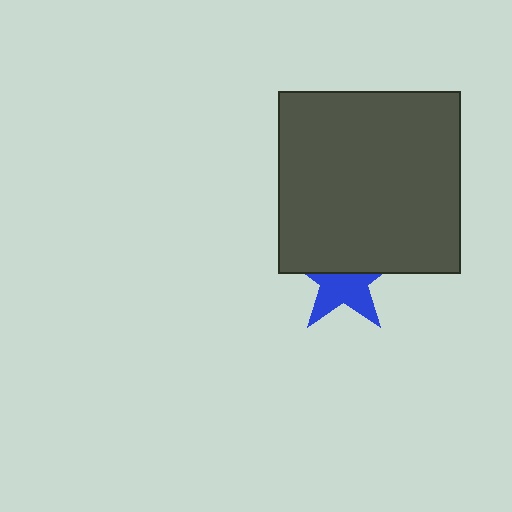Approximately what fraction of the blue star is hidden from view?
Roughly 48% of the blue star is hidden behind the dark gray square.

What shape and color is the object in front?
The object in front is a dark gray square.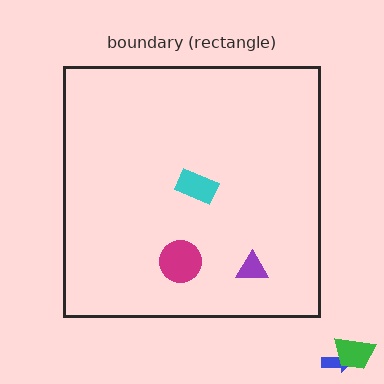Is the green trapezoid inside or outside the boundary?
Outside.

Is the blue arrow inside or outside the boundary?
Outside.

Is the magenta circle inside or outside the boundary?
Inside.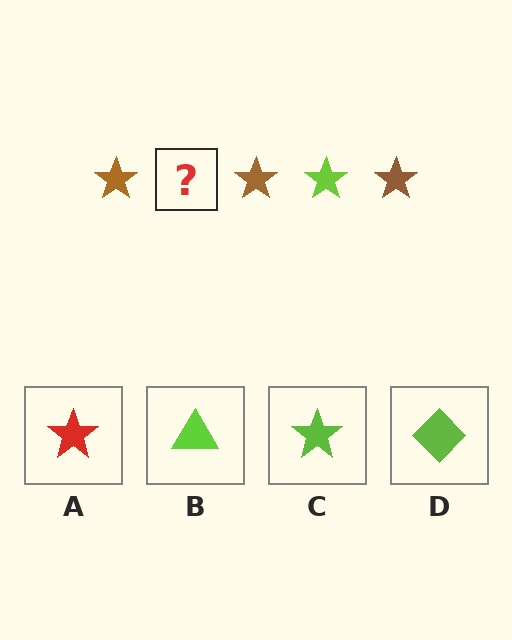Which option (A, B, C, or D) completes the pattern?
C.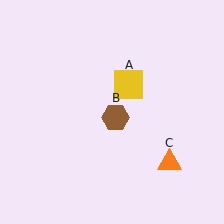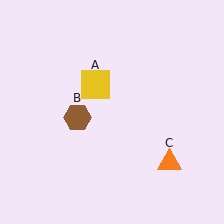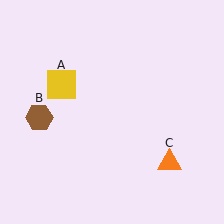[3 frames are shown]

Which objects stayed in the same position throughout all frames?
Orange triangle (object C) remained stationary.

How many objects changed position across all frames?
2 objects changed position: yellow square (object A), brown hexagon (object B).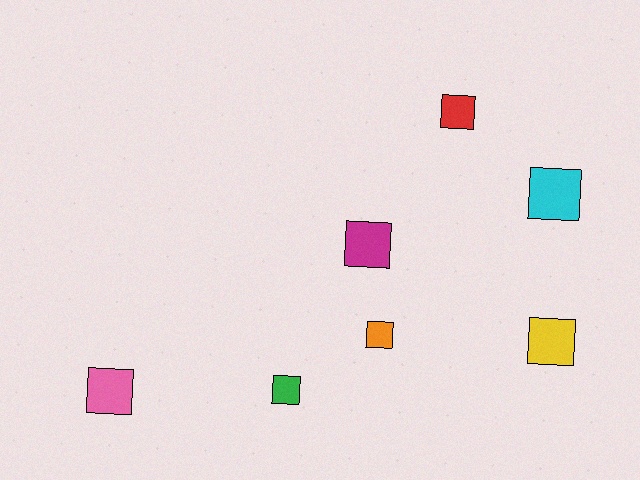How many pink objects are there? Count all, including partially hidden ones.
There is 1 pink object.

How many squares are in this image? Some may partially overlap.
There are 7 squares.